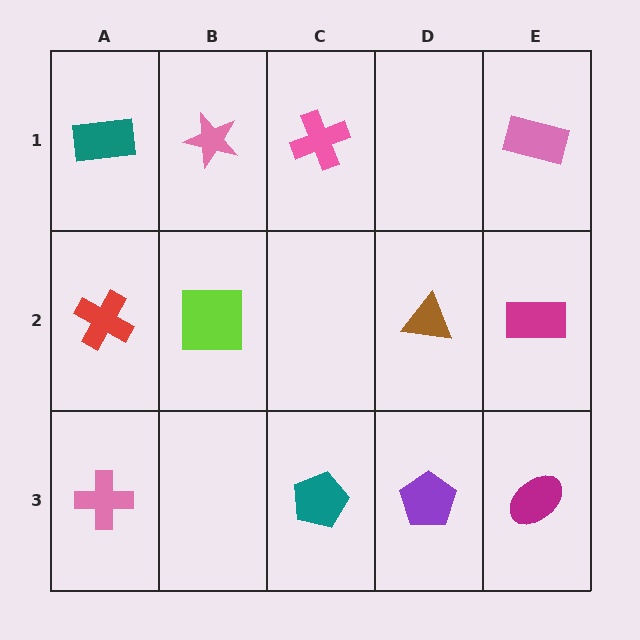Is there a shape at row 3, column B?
No, that cell is empty.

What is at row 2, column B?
A lime square.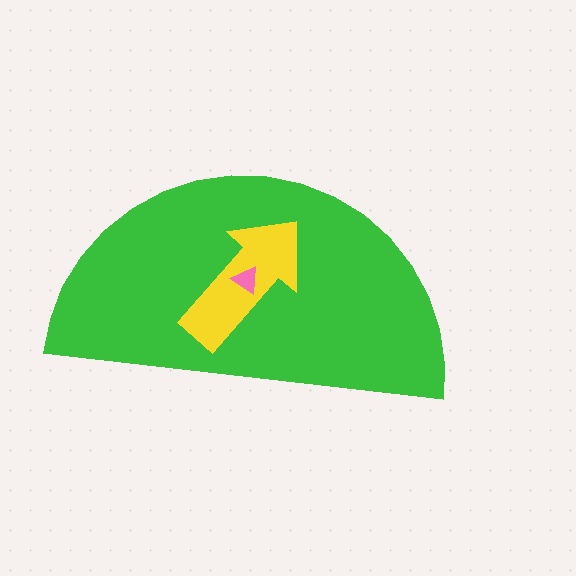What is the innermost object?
The pink triangle.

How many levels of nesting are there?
3.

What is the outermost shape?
The green semicircle.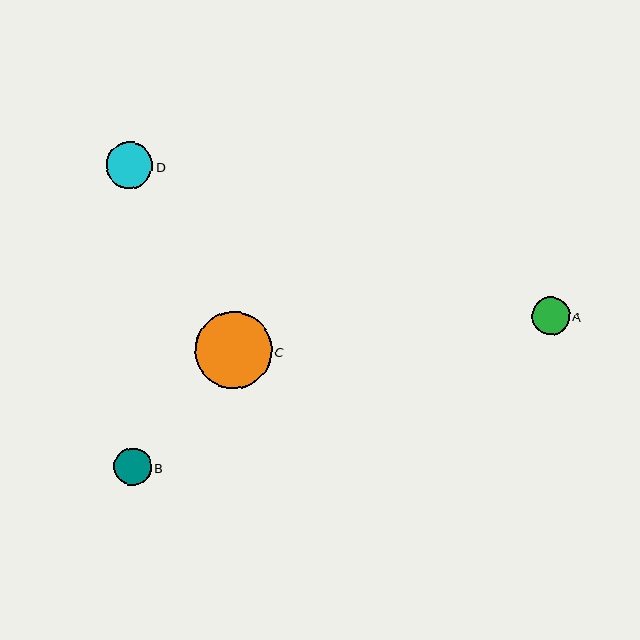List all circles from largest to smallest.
From largest to smallest: C, D, B, A.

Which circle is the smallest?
Circle A is the smallest with a size of approximately 38 pixels.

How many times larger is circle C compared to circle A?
Circle C is approximately 2.0 times the size of circle A.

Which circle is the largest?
Circle C is the largest with a size of approximately 77 pixels.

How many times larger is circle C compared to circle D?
Circle C is approximately 1.7 times the size of circle D.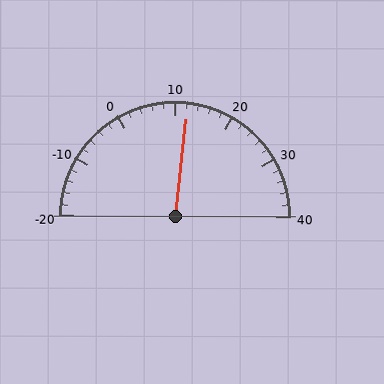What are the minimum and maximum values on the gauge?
The gauge ranges from -20 to 40.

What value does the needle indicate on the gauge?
The needle indicates approximately 12.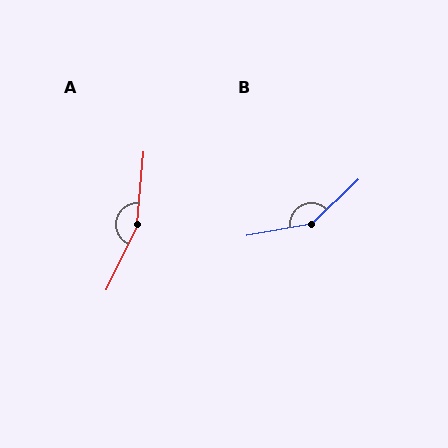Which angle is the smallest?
B, at approximately 146 degrees.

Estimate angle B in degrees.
Approximately 146 degrees.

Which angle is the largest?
A, at approximately 159 degrees.